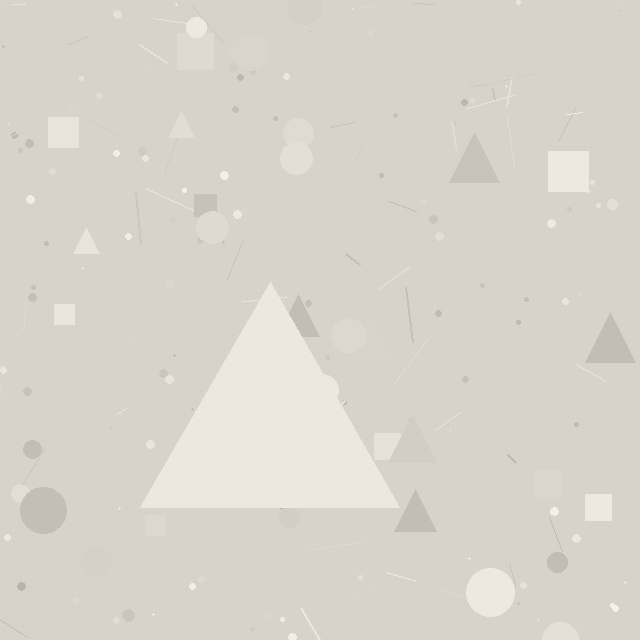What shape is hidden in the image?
A triangle is hidden in the image.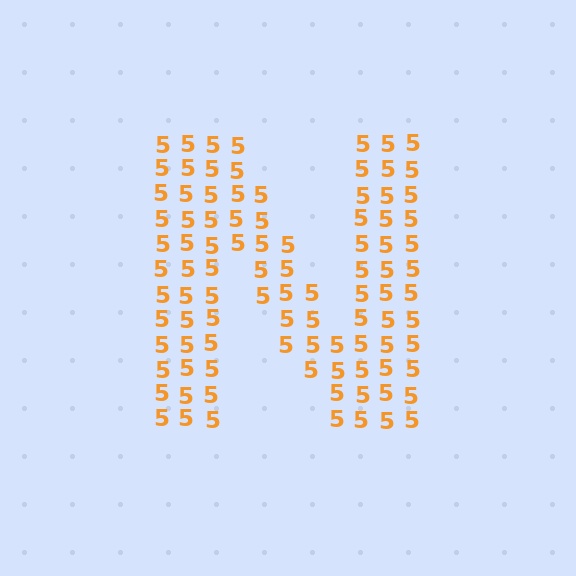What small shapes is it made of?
It is made of small digit 5's.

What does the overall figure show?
The overall figure shows the letter N.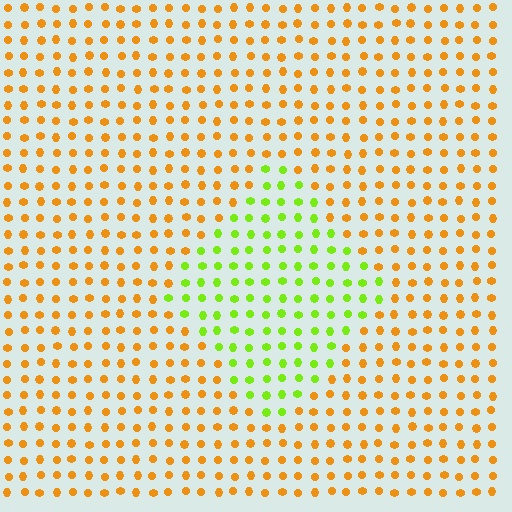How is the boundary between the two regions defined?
The boundary is defined purely by a slight shift in hue (about 58 degrees). Spacing, size, and orientation are identical on both sides.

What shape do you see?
I see a diamond.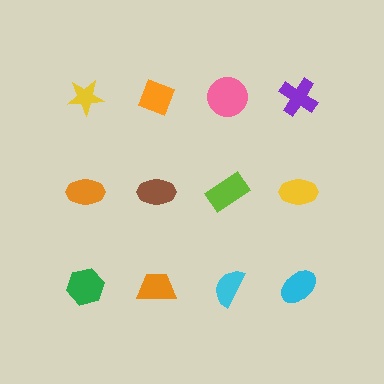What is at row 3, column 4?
A cyan ellipse.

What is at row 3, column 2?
An orange trapezoid.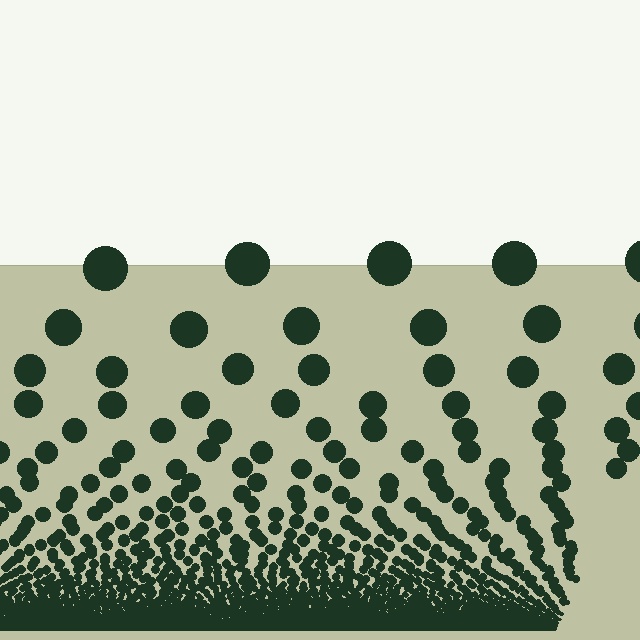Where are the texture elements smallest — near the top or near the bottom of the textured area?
Near the bottom.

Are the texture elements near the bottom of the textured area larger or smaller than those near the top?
Smaller. The gradient is inverted — elements near the bottom are smaller and denser.